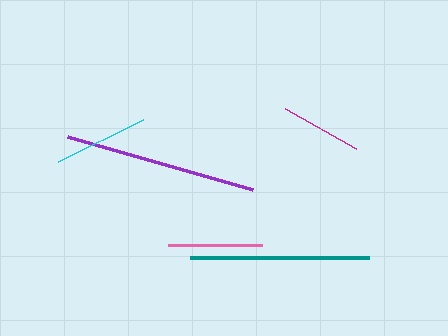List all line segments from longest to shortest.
From longest to shortest: purple, teal, cyan, pink, magenta.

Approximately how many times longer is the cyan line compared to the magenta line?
The cyan line is approximately 1.2 times the length of the magenta line.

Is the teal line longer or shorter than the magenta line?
The teal line is longer than the magenta line.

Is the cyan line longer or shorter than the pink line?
The cyan line is longer than the pink line.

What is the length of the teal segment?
The teal segment is approximately 179 pixels long.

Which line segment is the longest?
The purple line is the longest at approximately 192 pixels.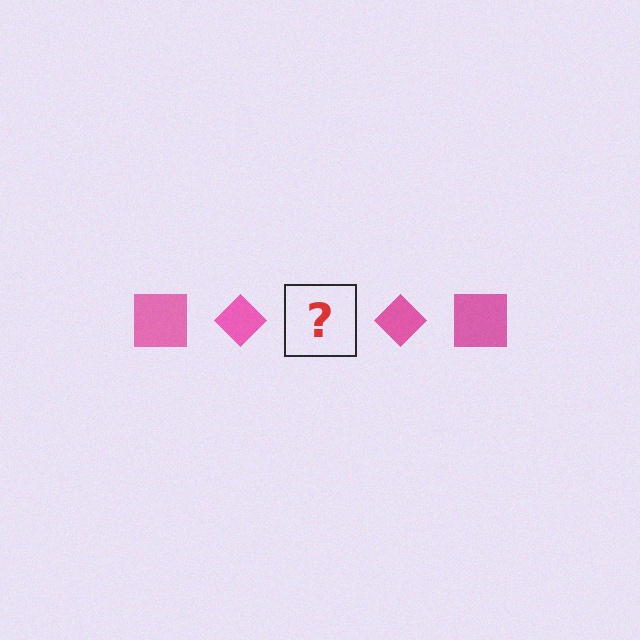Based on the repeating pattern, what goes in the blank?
The blank should be a pink square.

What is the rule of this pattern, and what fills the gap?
The rule is that the pattern cycles through square, diamond shapes in pink. The gap should be filled with a pink square.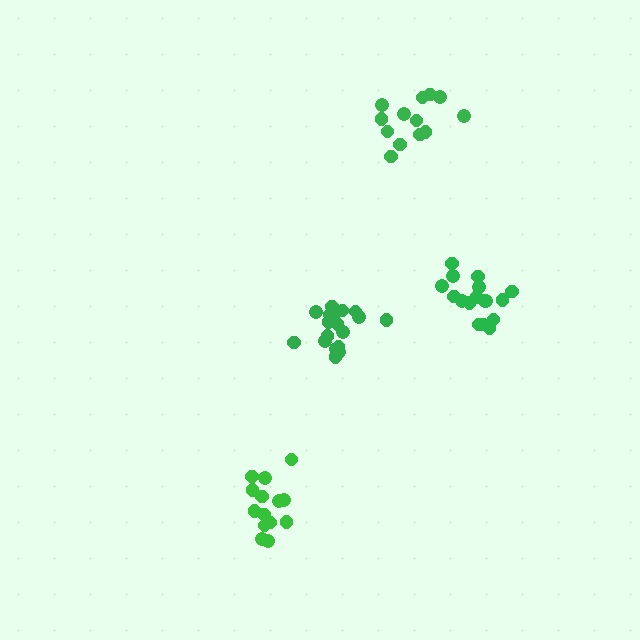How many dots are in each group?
Group 1: 14 dots, Group 2: 18 dots, Group 3: 13 dots, Group 4: 19 dots (64 total).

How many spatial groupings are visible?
There are 4 spatial groupings.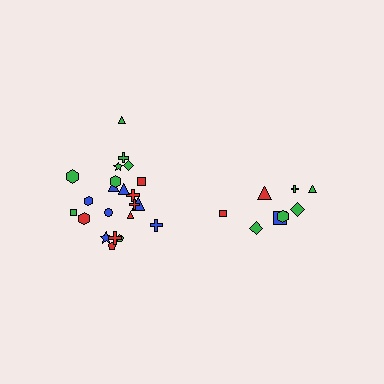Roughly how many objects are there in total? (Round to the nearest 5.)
Roughly 30 objects in total.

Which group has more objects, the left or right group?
The left group.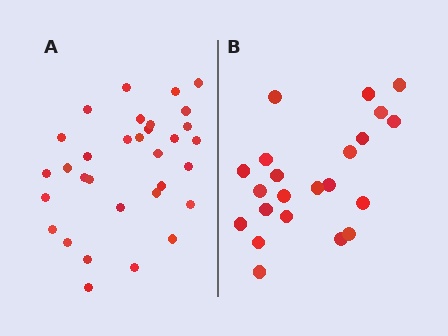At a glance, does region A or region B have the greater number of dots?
Region A (the left region) has more dots.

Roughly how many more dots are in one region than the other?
Region A has roughly 10 or so more dots than region B.